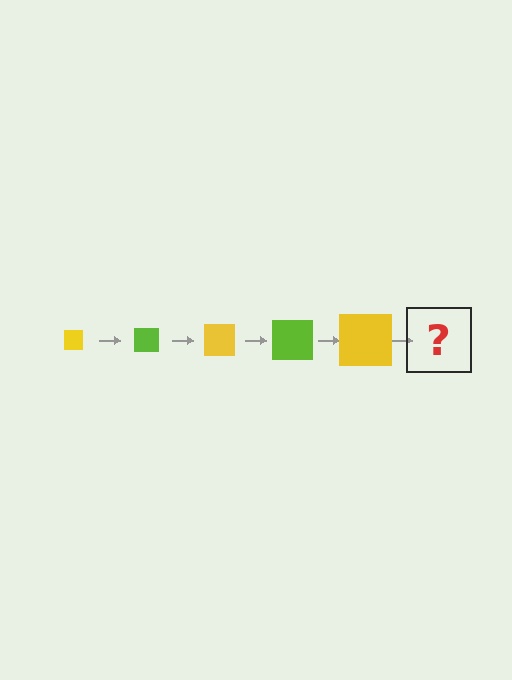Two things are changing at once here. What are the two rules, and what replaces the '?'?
The two rules are that the square grows larger each step and the color cycles through yellow and lime. The '?' should be a lime square, larger than the previous one.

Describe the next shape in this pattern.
It should be a lime square, larger than the previous one.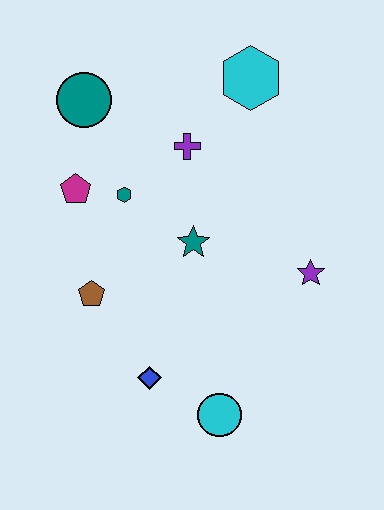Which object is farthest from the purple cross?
The cyan circle is farthest from the purple cross.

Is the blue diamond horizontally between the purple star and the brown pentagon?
Yes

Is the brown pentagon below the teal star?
Yes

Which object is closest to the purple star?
The teal star is closest to the purple star.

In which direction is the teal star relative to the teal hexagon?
The teal star is to the right of the teal hexagon.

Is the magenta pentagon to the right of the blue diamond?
No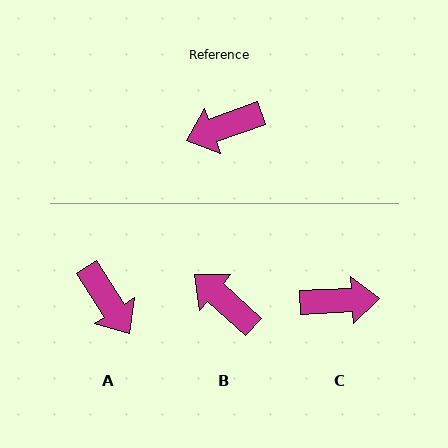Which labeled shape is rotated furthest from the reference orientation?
C, about 163 degrees away.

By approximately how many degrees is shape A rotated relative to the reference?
Approximately 103 degrees counter-clockwise.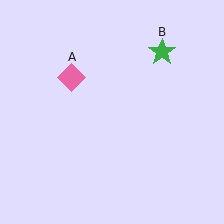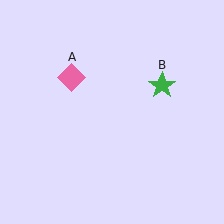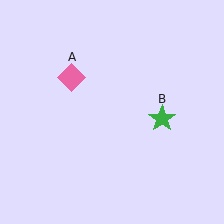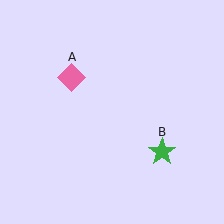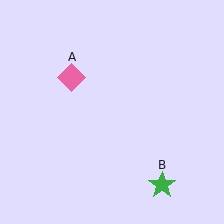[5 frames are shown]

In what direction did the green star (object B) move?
The green star (object B) moved down.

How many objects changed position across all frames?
1 object changed position: green star (object B).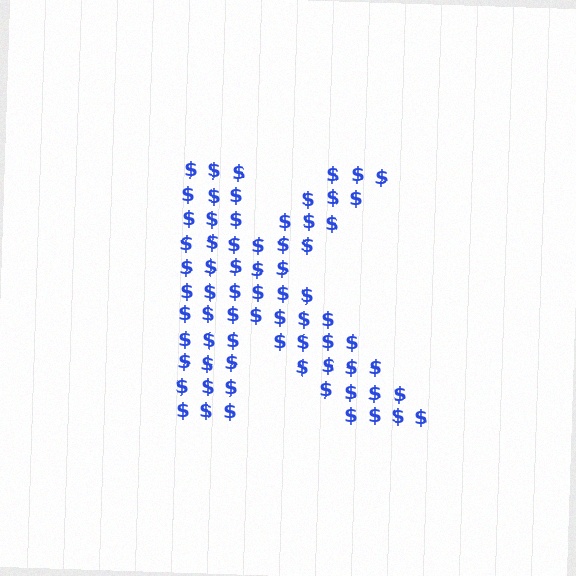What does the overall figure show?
The overall figure shows the letter K.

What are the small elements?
The small elements are dollar signs.